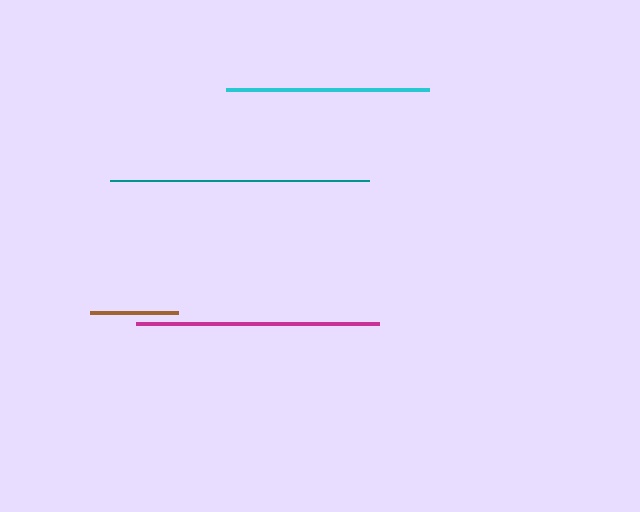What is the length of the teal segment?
The teal segment is approximately 259 pixels long.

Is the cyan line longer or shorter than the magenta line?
The magenta line is longer than the cyan line.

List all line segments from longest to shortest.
From longest to shortest: teal, magenta, cyan, brown.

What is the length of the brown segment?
The brown segment is approximately 87 pixels long.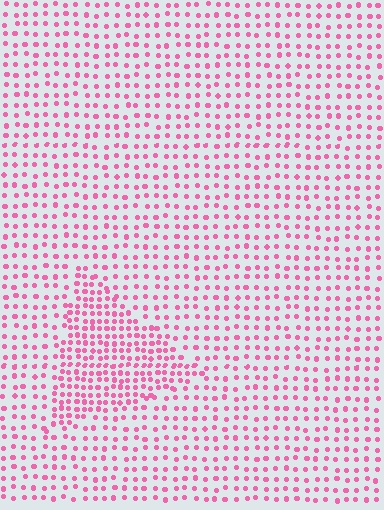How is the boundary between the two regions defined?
The boundary is defined by a change in element density (approximately 1.9x ratio). All elements are the same color, size, and shape.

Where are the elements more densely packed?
The elements are more densely packed inside the triangle boundary.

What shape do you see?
I see a triangle.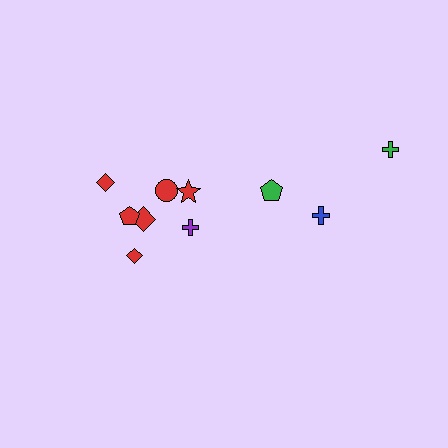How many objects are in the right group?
There are 3 objects.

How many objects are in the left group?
There are 7 objects.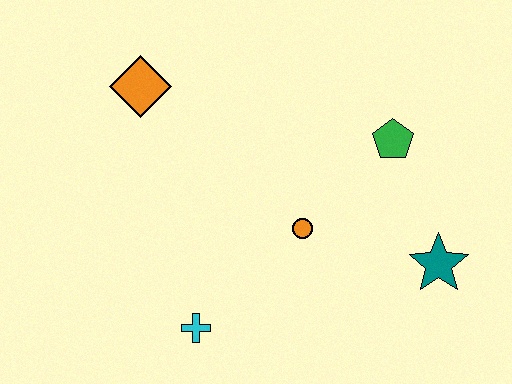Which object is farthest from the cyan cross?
The green pentagon is farthest from the cyan cross.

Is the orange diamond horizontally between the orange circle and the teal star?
No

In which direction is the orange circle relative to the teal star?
The orange circle is to the left of the teal star.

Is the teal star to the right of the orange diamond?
Yes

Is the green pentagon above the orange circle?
Yes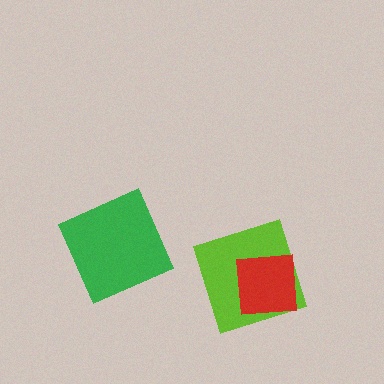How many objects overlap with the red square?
1 object overlaps with the red square.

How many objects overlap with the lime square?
1 object overlaps with the lime square.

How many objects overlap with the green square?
0 objects overlap with the green square.